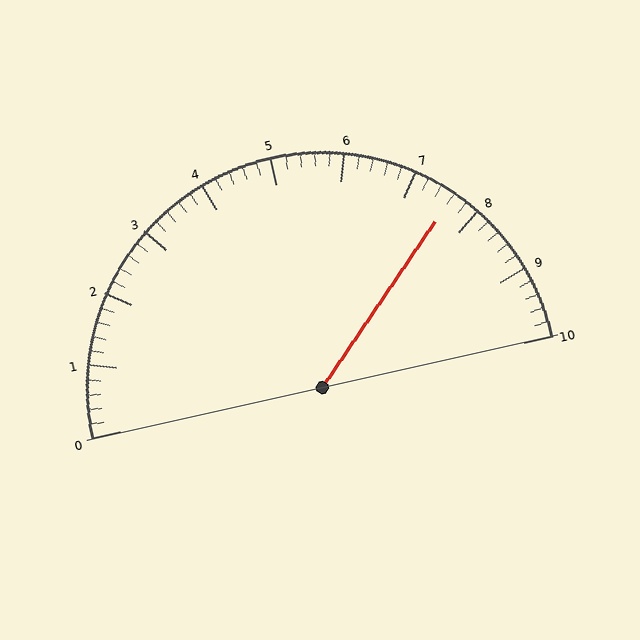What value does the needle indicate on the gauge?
The needle indicates approximately 7.6.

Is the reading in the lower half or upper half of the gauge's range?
The reading is in the upper half of the range (0 to 10).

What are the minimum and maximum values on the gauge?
The gauge ranges from 0 to 10.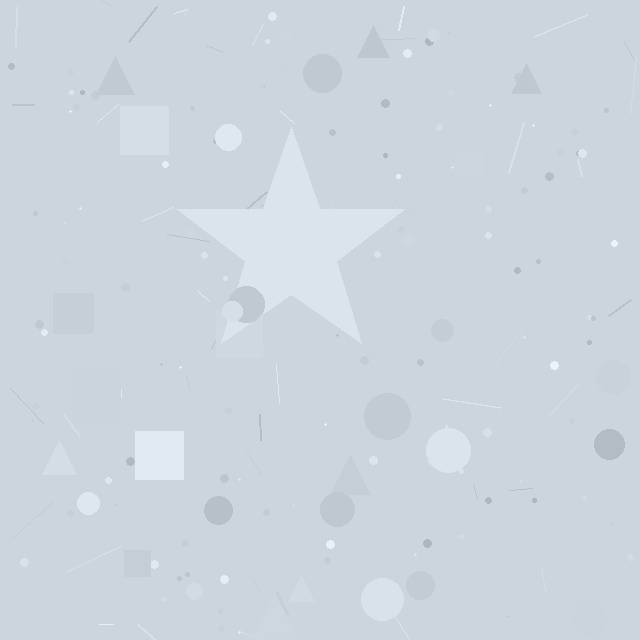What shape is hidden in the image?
A star is hidden in the image.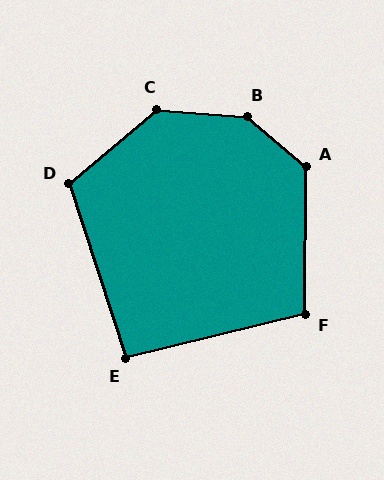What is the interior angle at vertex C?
Approximately 135 degrees (obtuse).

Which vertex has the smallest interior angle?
E, at approximately 94 degrees.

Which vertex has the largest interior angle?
B, at approximately 144 degrees.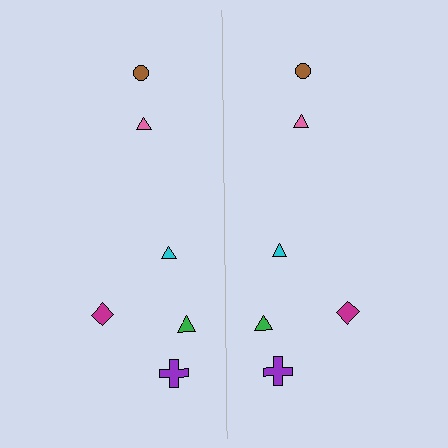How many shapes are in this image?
There are 12 shapes in this image.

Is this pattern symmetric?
Yes, this pattern has bilateral (reflection) symmetry.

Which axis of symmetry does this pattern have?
The pattern has a vertical axis of symmetry running through the center of the image.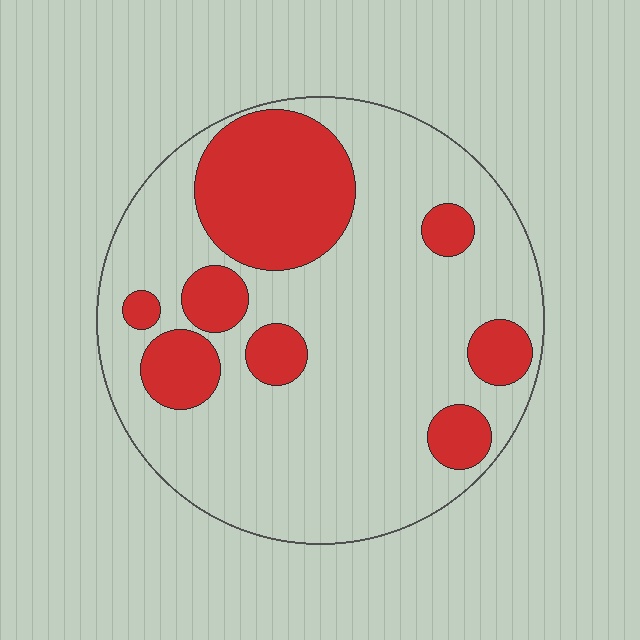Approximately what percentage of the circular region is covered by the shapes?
Approximately 25%.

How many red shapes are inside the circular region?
8.